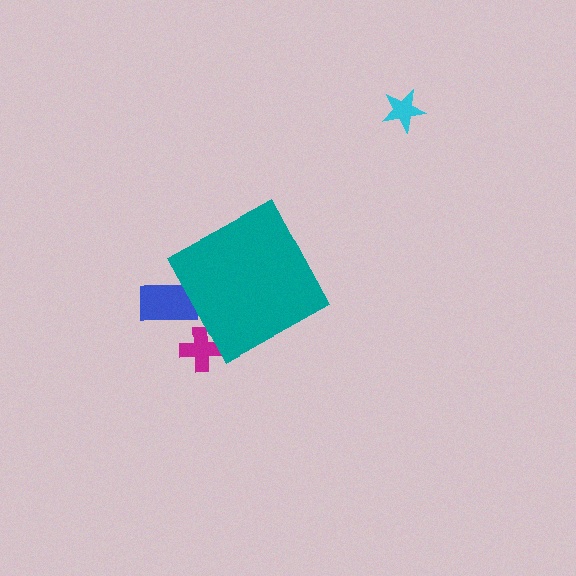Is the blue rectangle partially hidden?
Yes, the blue rectangle is partially hidden behind the teal diamond.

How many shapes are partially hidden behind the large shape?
2 shapes are partially hidden.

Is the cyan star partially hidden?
No, the cyan star is fully visible.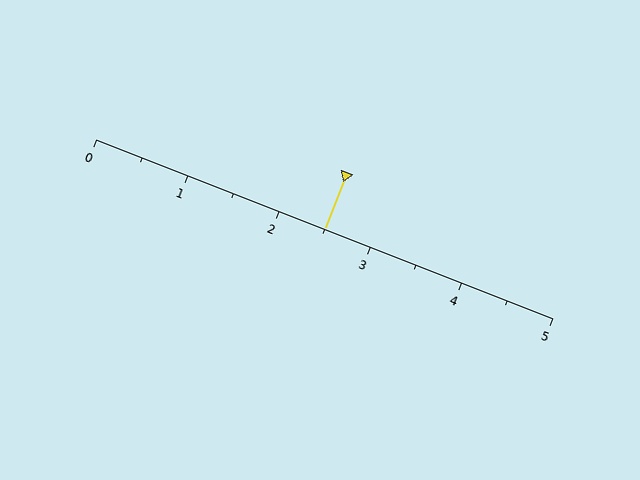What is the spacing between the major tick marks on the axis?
The major ticks are spaced 1 apart.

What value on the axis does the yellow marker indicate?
The marker indicates approximately 2.5.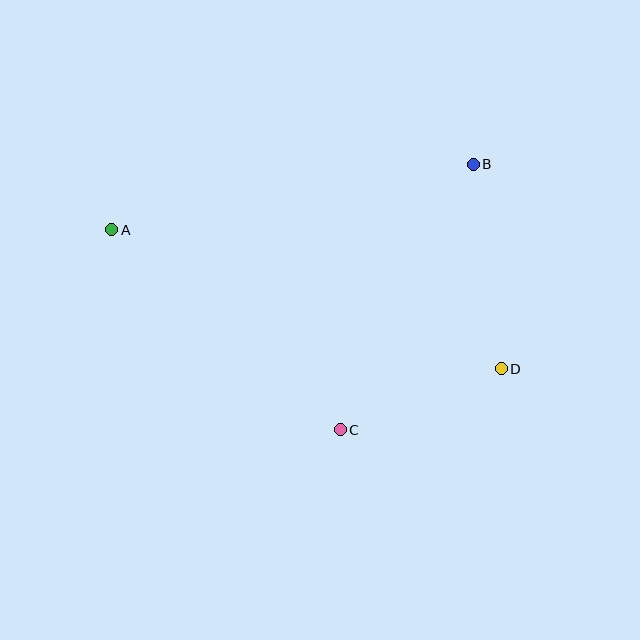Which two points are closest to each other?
Points C and D are closest to each other.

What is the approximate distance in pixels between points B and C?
The distance between B and C is approximately 297 pixels.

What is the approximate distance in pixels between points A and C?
The distance between A and C is approximately 303 pixels.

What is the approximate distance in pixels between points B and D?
The distance between B and D is approximately 206 pixels.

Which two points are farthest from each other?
Points A and D are farthest from each other.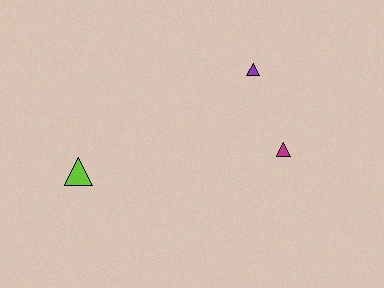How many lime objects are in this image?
There is 1 lime object.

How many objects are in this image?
There are 3 objects.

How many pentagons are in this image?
There are no pentagons.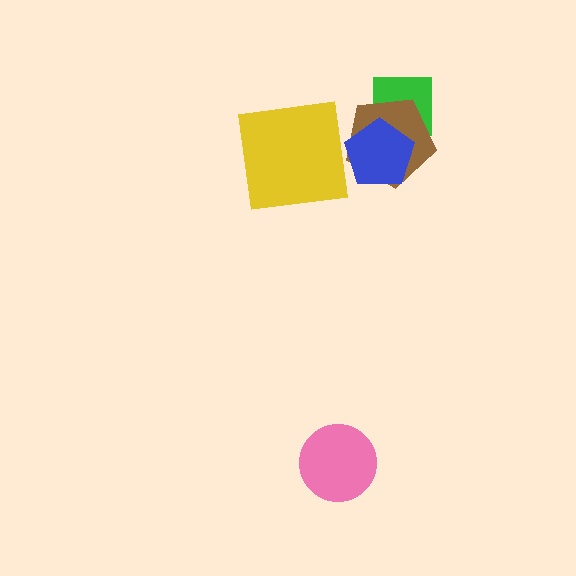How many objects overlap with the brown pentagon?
2 objects overlap with the brown pentagon.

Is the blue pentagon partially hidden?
No, no other shape covers it.